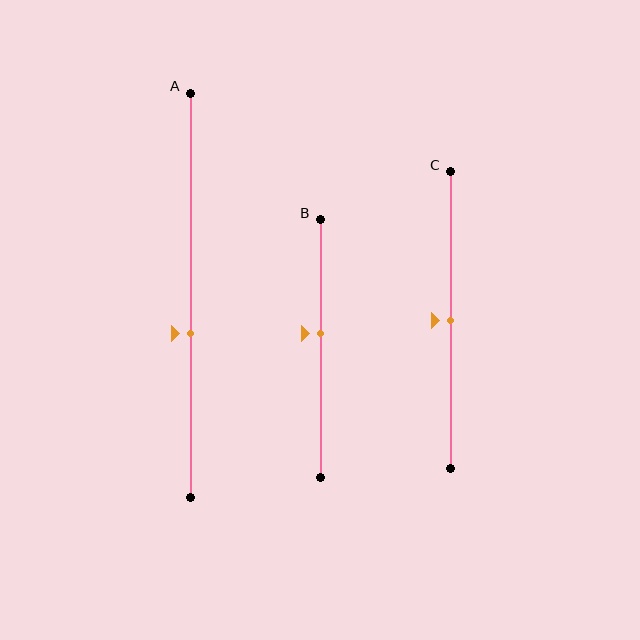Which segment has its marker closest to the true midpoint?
Segment C has its marker closest to the true midpoint.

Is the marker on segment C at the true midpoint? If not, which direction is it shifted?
Yes, the marker on segment C is at the true midpoint.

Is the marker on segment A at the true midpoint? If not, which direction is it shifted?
No, the marker on segment A is shifted downward by about 9% of the segment length.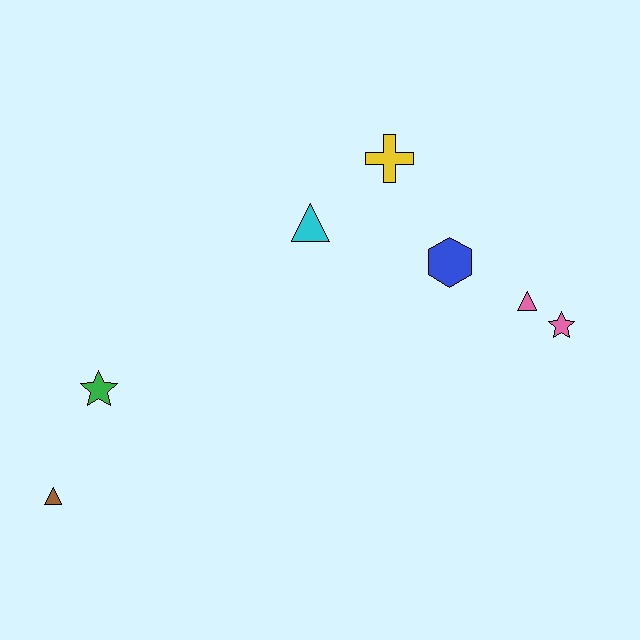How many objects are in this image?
There are 7 objects.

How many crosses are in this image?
There is 1 cross.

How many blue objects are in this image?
There is 1 blue object.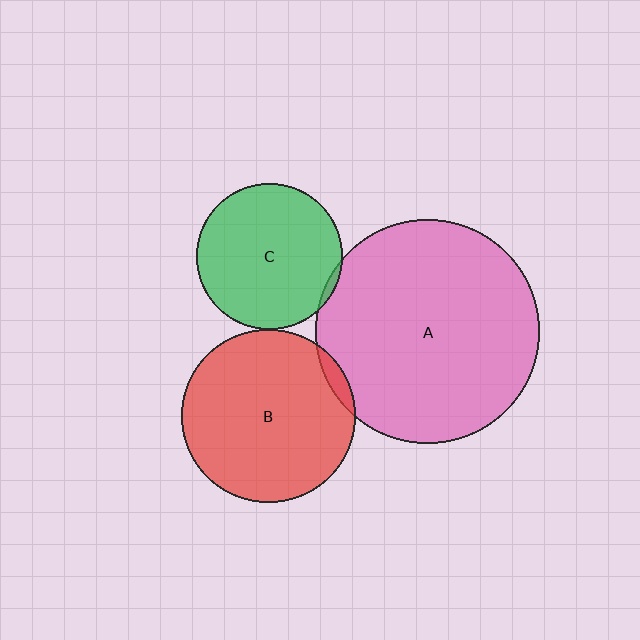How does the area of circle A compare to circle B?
Approximately 1.7 times.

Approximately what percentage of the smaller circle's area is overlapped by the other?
Approximately 5%.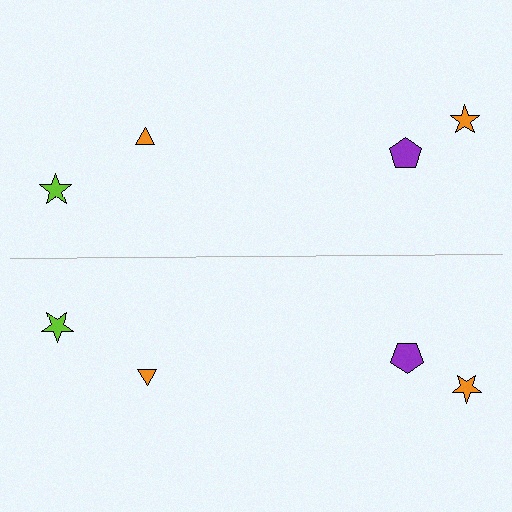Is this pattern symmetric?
Yes, this pattern has bilateral (reflection) symmetry.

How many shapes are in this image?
There are 8 shapes in this image.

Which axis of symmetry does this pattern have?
The pattern has a horizontal axis of symmetry running through the center of the image.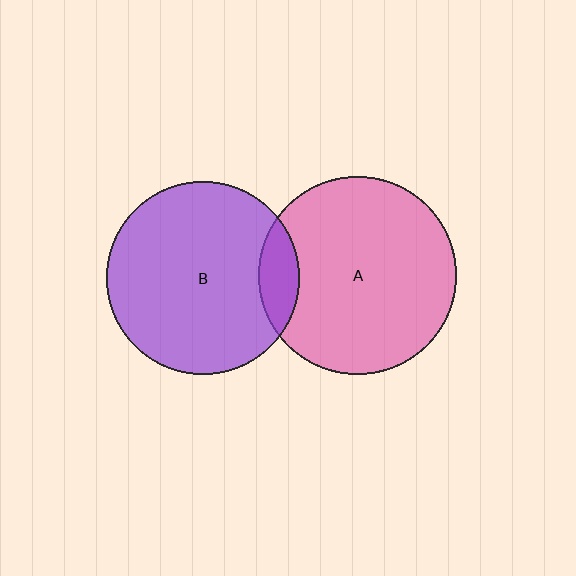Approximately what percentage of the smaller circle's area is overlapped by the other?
Approximately 10%.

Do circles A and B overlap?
Yes.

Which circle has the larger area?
Circle A (pink).